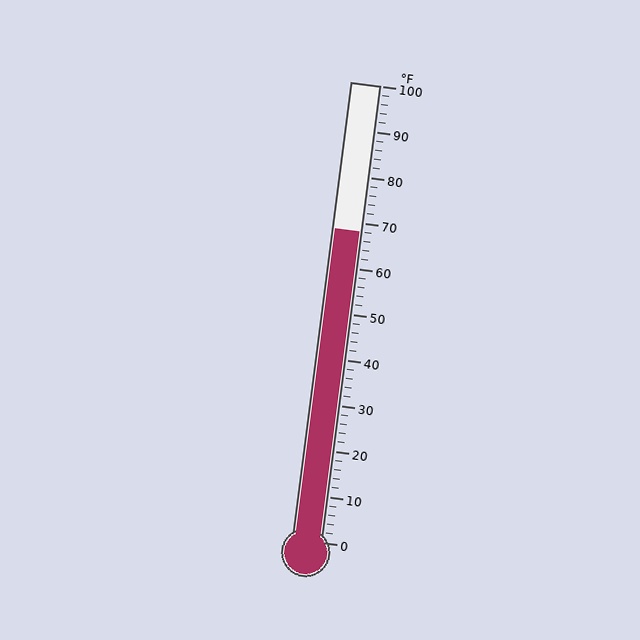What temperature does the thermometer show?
The thermometer shows approximately 68°F.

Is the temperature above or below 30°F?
The temperature is above 30°F.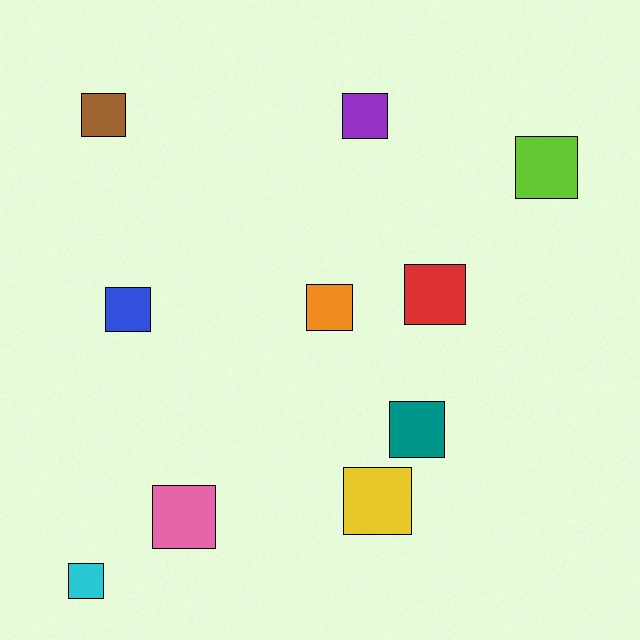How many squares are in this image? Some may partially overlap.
There are 10 squares.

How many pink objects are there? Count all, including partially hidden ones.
There is 1 pink object.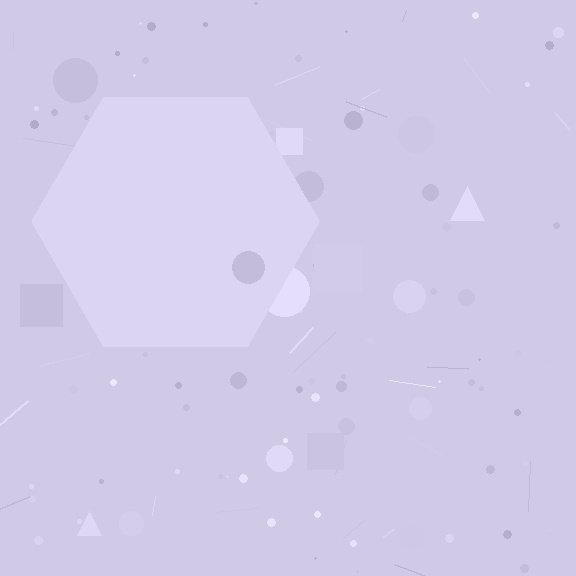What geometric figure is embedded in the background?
A hexagon is embedded in the background.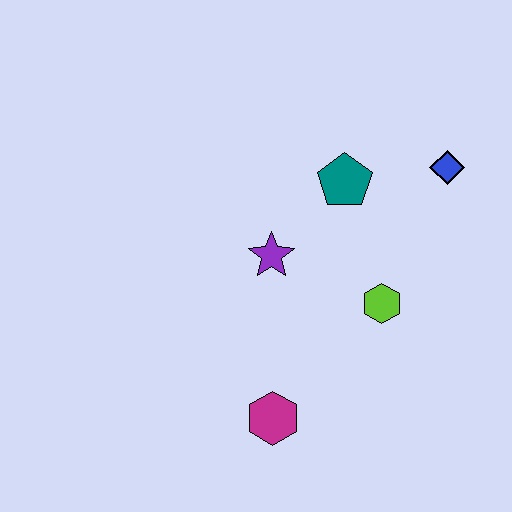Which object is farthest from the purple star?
The blue diamond is farthest from the purple star.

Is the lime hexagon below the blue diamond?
Yes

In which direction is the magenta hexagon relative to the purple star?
The magenta hexagon is below the purple star.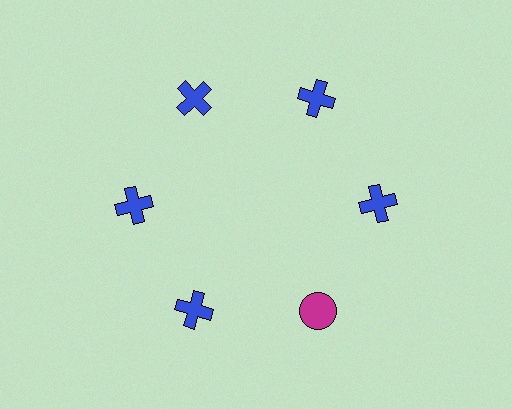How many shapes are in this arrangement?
There are 6 shapes arranged in a ring pattern.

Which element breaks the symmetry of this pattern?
The magenta circle at roughly the 5 o'clock position breaks the symmetry. All other shapes are blue crosses.